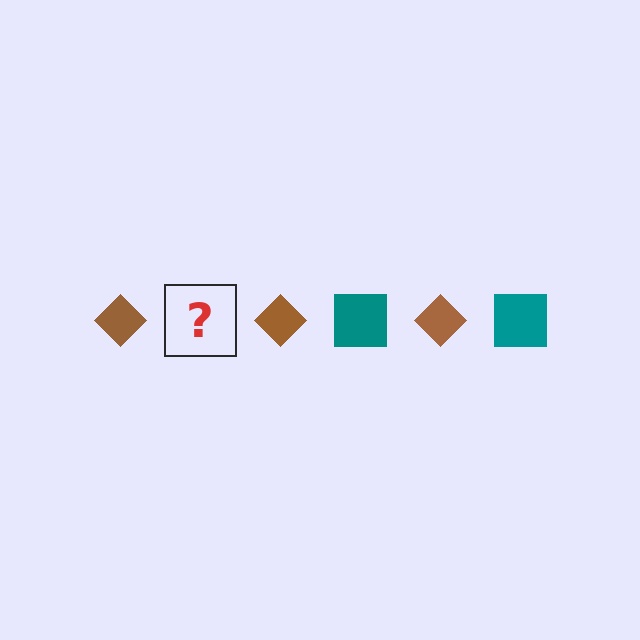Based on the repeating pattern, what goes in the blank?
The blank should be a teal square.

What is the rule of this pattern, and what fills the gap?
The rule is that the pattern alternates between brown diamond and teal square. The gap should be filled with a teal square.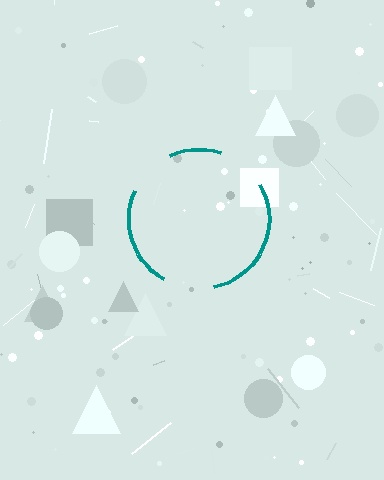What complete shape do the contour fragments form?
The contour fragments form a circle.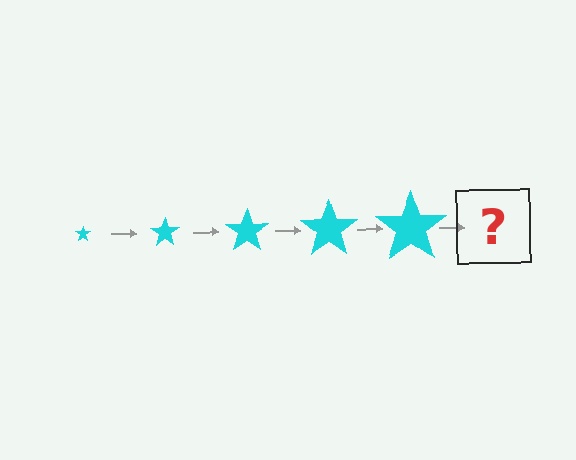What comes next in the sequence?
The next element should be a cyan star, larger than the previous one.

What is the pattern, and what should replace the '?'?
The pattern is that the star gets progressively larger each step. The '?' should be a cyan star, larger than the previous one.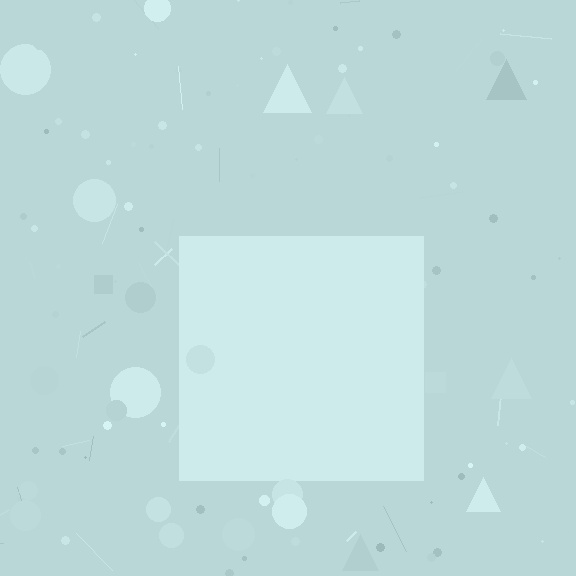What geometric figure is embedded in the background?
A square is embedded in the background.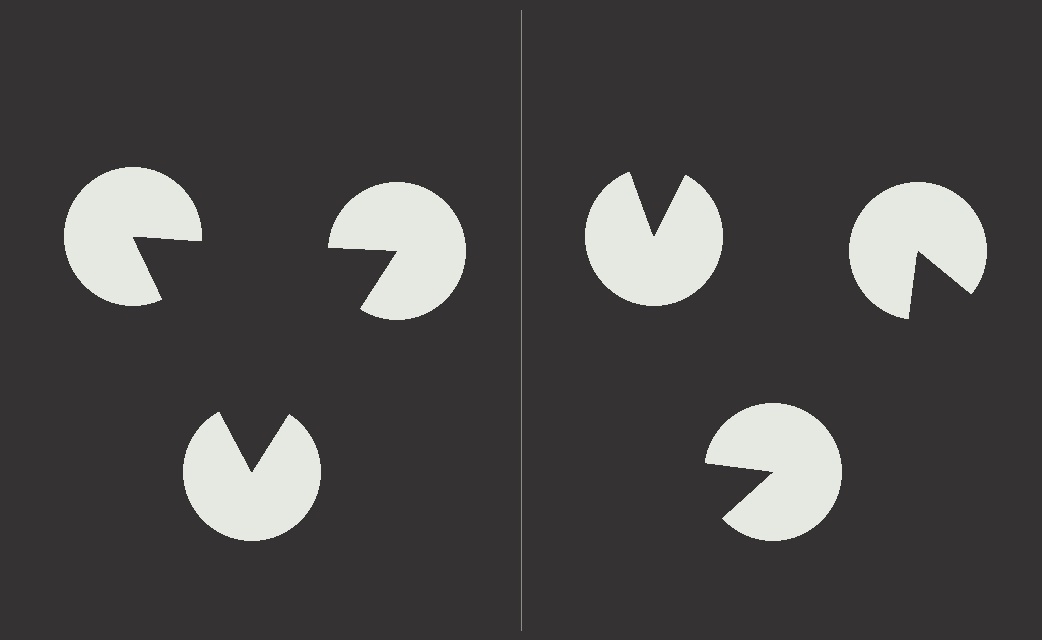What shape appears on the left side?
An illusory triangle.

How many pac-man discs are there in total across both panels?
6 — 3 on each side.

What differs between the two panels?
The pac-man discs are positioned identically on both sides; only the wedge orientations differ. On the left they align to a triangle; on the right they are misaligned.